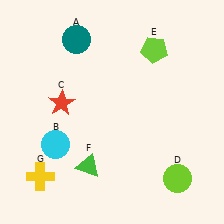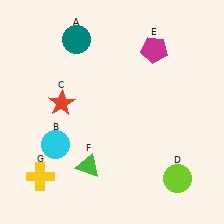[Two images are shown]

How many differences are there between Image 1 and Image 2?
There is 1 difference between the two images.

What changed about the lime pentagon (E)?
In Image 1, E is lime. In Image 2, it changed to magenta.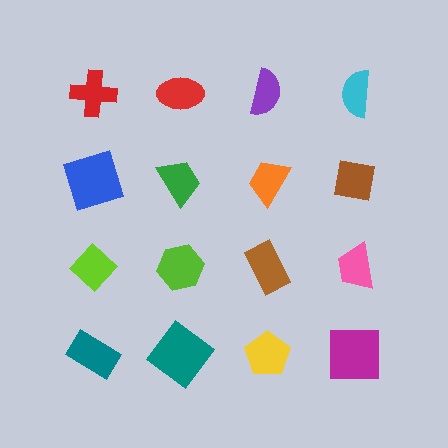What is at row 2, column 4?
A brown square.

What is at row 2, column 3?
An orange trapezoid.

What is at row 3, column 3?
A brown rectangle.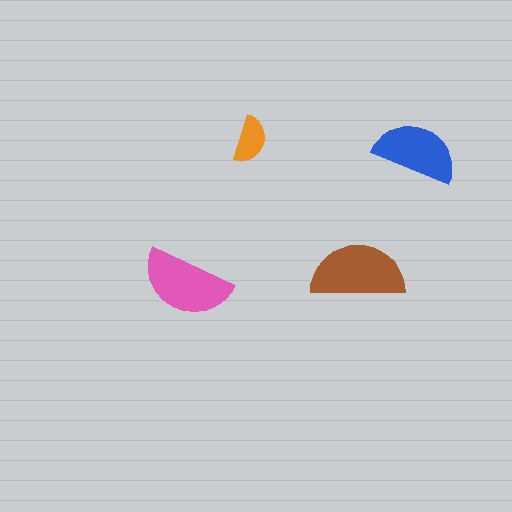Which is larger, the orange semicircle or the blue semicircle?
The blue one.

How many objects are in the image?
There are 4 objects in the image.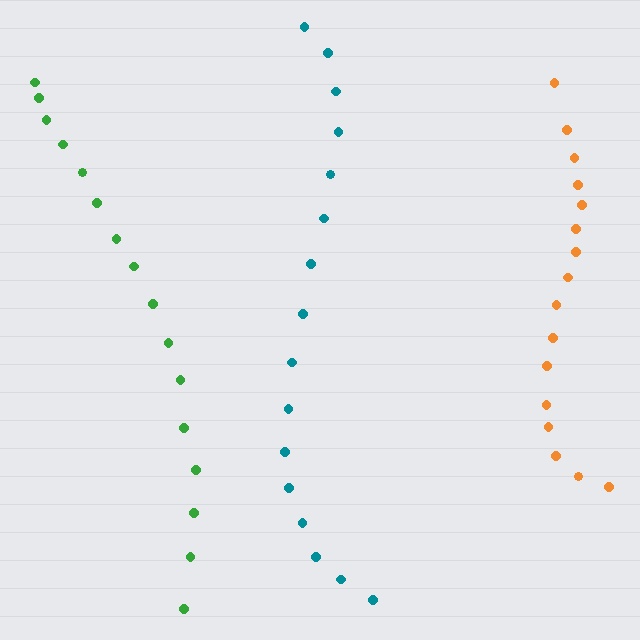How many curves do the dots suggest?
There are 3 distinct paths.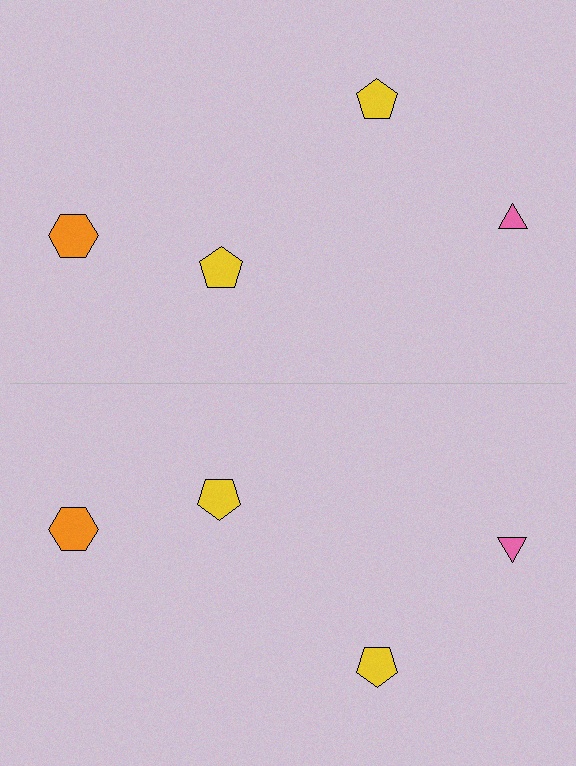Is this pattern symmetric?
Yes, this pattern has bilateral (reflection) symmetry.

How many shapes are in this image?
There are 8 shapes in this image.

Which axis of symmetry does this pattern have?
The pattern has a horizontal axis of symmetry running through the center of the image.